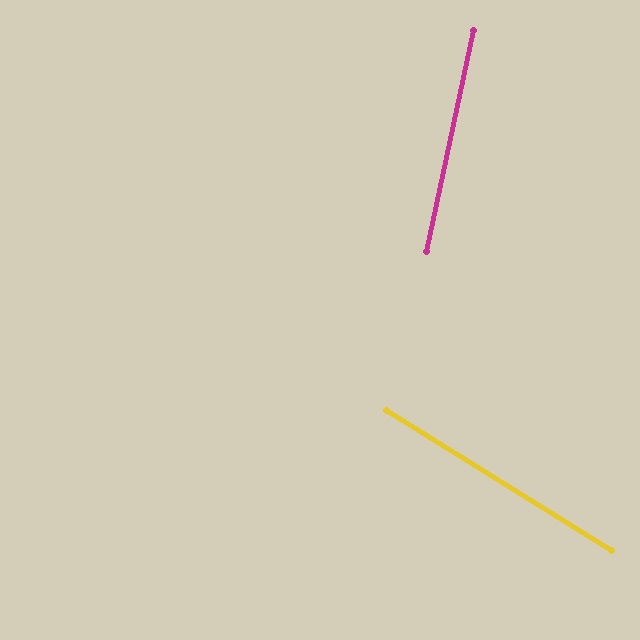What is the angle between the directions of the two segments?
Approximately 70 degrees.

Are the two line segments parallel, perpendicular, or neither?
Neither parallel nor perpendicular — they differ by about 70°.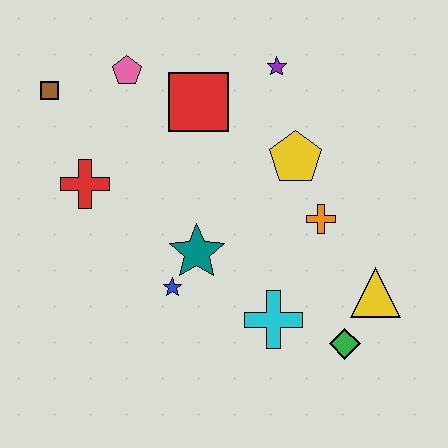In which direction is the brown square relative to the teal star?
The brown square is above the teal star.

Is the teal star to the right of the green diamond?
No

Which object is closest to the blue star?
The teal star is closest to the blue star.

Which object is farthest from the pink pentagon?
The green diamond is farthest from the pink pentagon.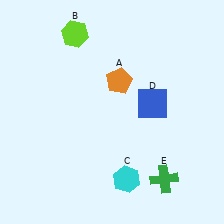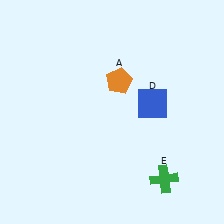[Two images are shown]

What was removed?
The cyan hexagon (C), the lime hexagon (B) were removed in Image 2.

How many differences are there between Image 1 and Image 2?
There are 2 differences between the two images.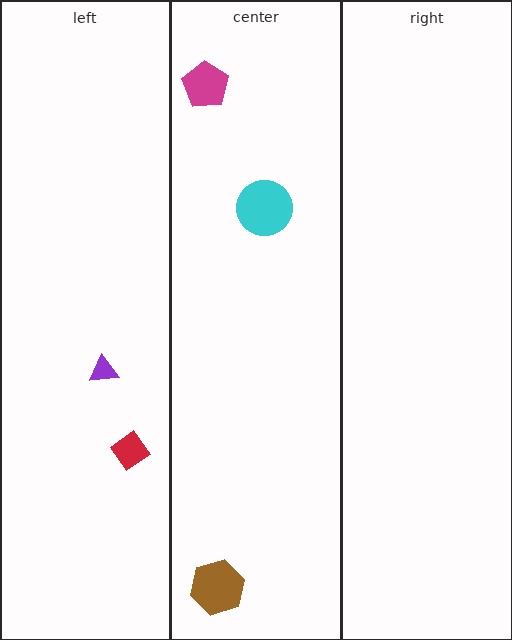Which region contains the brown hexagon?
The center region.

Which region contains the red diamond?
The left region.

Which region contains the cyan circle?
The center region.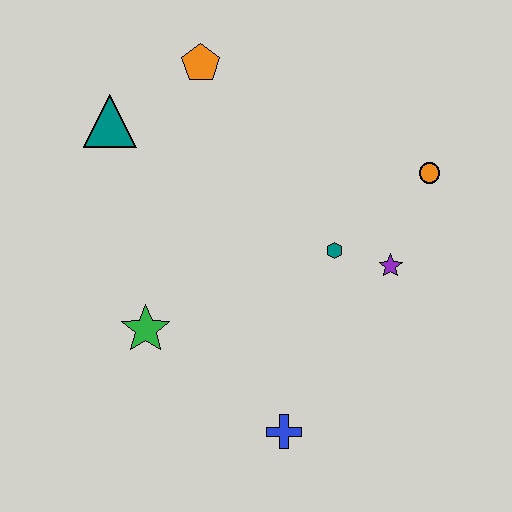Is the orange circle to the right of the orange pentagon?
Yes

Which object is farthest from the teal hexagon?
The teal triangle is farthest from the teal hexagon.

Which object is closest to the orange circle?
The purple star is closest to the orange circle.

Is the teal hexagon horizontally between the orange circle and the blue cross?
Yes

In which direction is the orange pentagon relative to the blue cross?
The orange pentagon is above the blue cross.